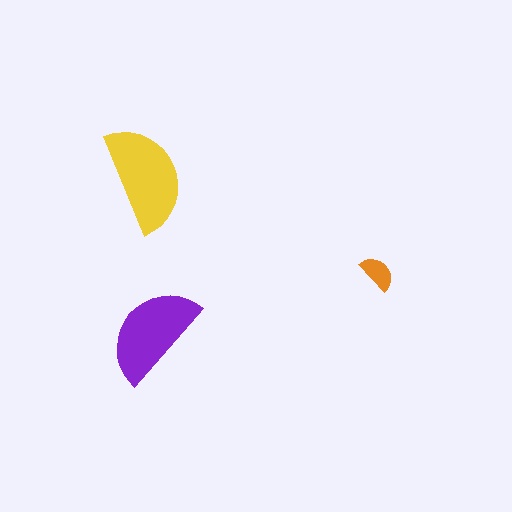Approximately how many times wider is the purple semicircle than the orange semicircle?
About 2.5 times wider.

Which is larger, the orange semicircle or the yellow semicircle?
The yellow one.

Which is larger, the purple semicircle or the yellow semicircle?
The yellow one.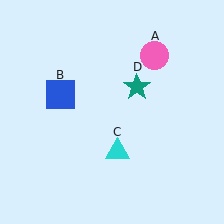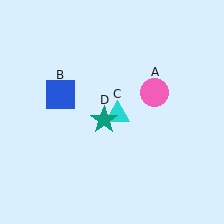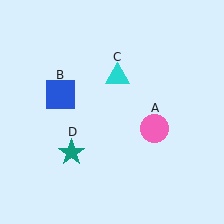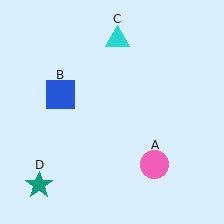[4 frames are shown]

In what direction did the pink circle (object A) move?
The pink circle (object A) moved down.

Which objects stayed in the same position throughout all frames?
Blue square (object B) remained stationary.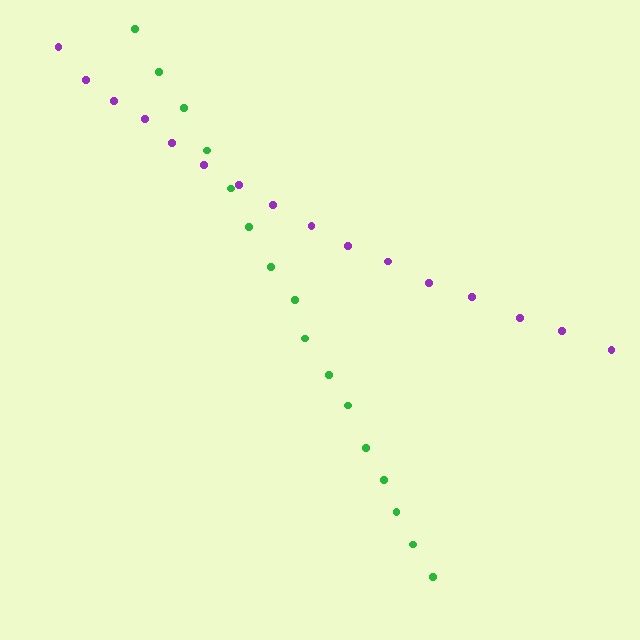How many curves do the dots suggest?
There are 2 distinct paths.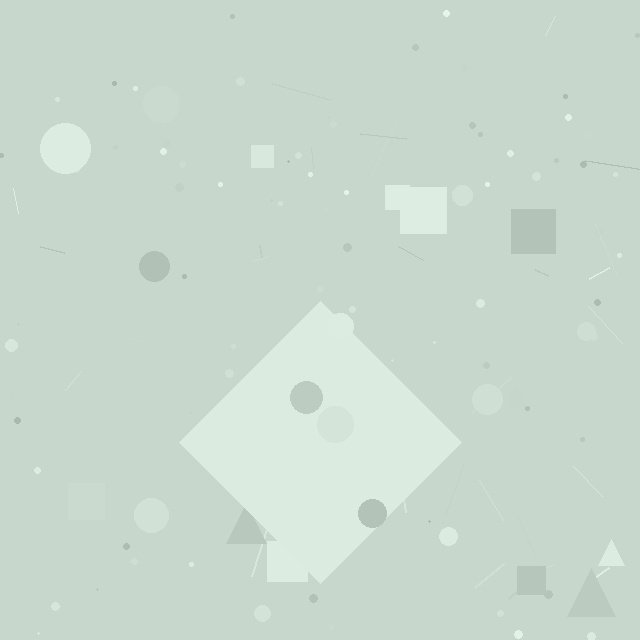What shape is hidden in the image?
A diamond is hidden in the image.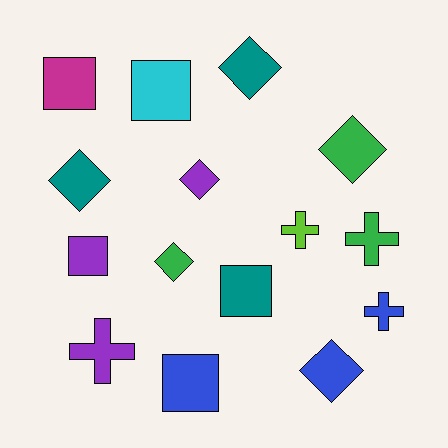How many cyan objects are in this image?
There is 1 cyan object.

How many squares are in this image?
There are 5 squares.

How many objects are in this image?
There are 15 objects.